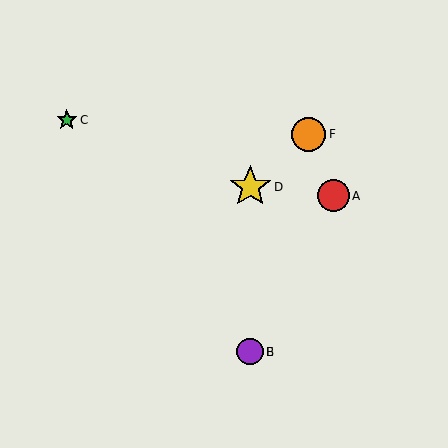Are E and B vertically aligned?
Yes, both are at x≈250.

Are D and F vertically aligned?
No, D is at x≈250 and F is at x≈309.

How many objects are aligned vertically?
3 objects (B, D, E) are aligned vertically.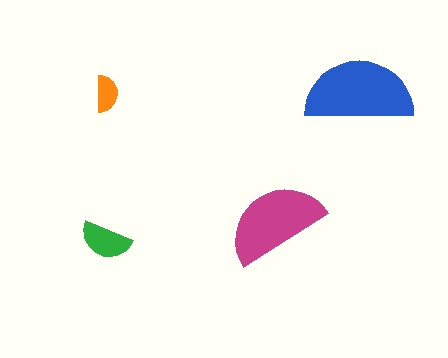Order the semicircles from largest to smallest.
the blue one, the magenta one, the green one, the orange one.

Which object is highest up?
The blue semicircle is topmost.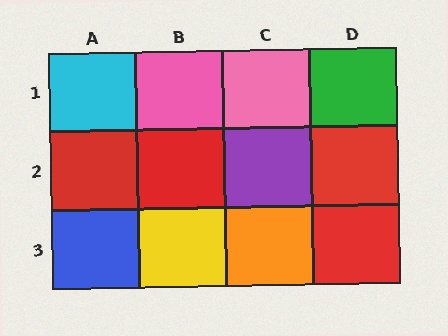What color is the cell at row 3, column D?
Red.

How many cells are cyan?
1 cell is cyan.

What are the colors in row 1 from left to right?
Cyan, pink, pink, green.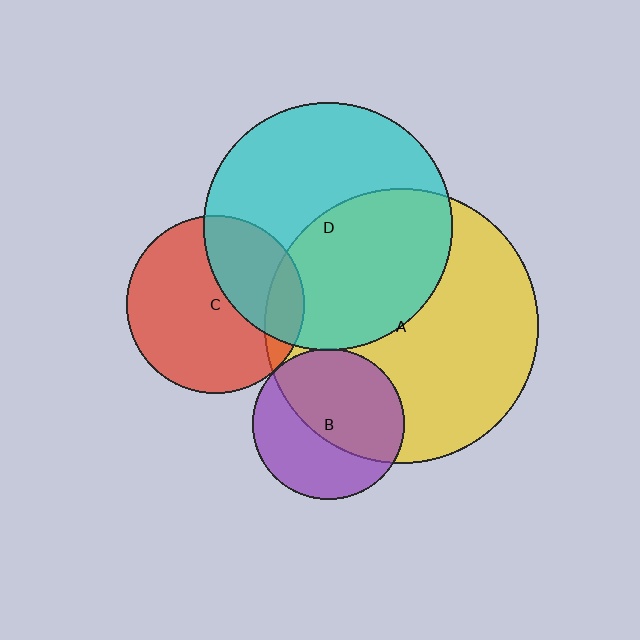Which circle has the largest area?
Circle A (yellow).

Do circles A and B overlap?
Yes.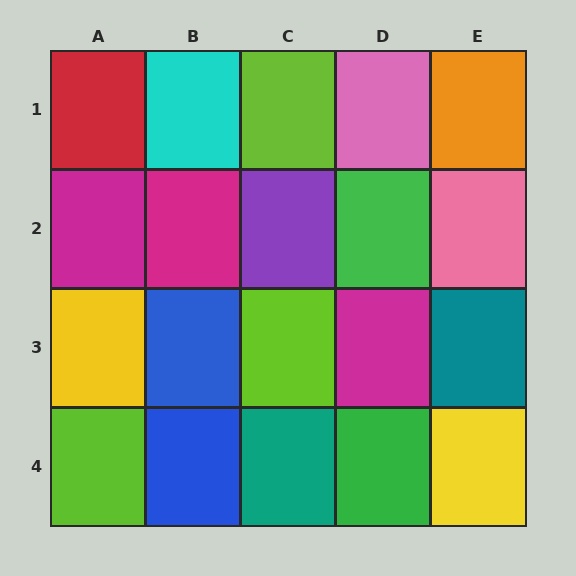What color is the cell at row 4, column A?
Lime.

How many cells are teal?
2 cells are teal.